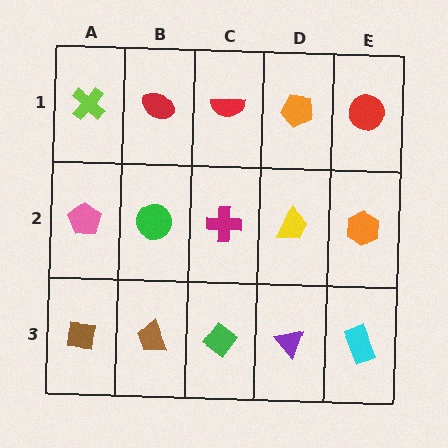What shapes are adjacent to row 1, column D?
A yellow trapezoid (row 2, column D), a red semicircle (row 1, column C), a red circle (row 1, column E).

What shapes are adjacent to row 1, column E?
An orange hexagon (row 2, column E), an orange pentagon (row 1, column D).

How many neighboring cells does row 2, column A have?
3.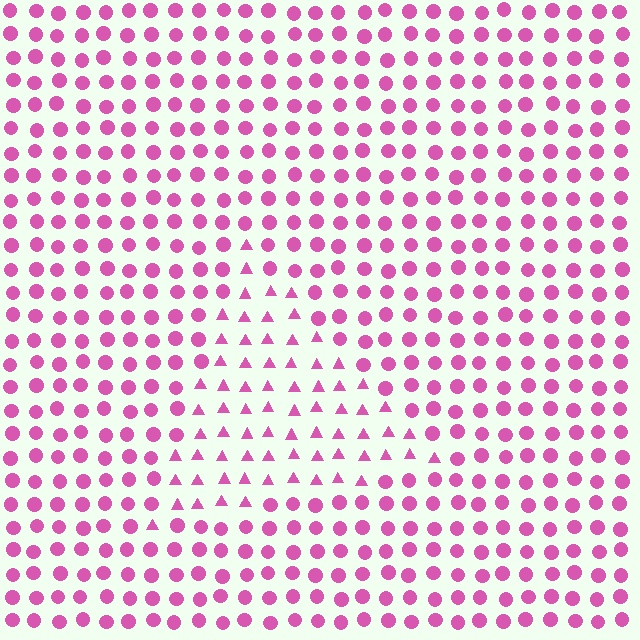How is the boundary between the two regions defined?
The boundary is defined by a change in element shape: triangles inside vs. circles outside. All elements share the same color and spacing.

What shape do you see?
I see a triangle.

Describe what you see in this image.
The image is filled with small pink elements arranged in a uniform grid. A triangle-shaped region contains triangles, while the surrounding area contains circles. The boundary is defined purely by the change in element shape.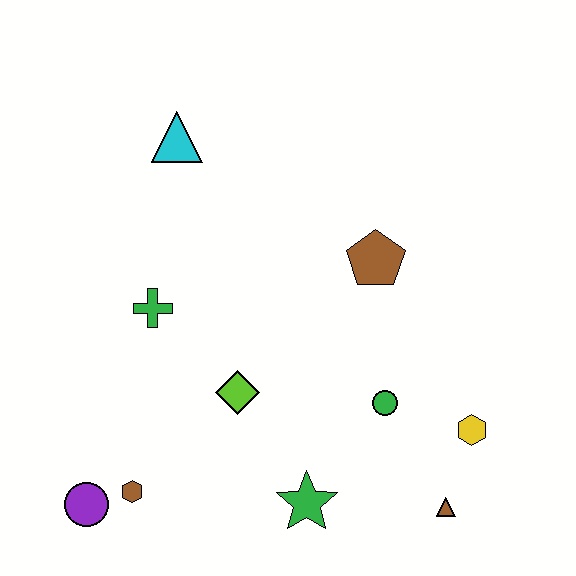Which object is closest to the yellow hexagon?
The brown triangle is closest to the yellow hexagon.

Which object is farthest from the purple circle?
The yellow hexagon is farthest from the purple circle.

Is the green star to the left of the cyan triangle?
No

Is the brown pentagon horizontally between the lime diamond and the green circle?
Yes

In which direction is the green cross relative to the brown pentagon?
The green cross is to the left of the brown pentagon.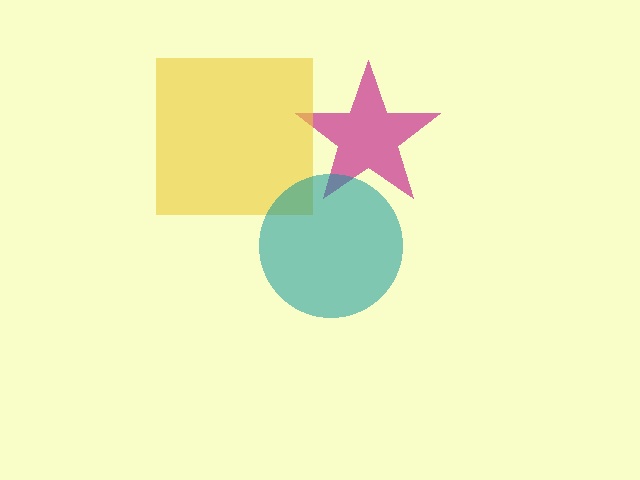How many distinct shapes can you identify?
There are 3 distinct shapes: a magenta star, a yellow square, a teal circle.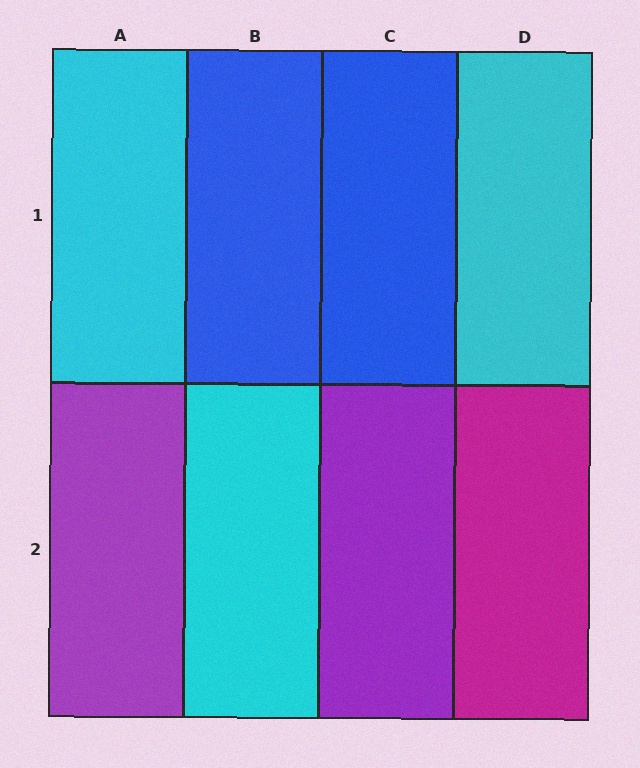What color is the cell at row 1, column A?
Cyan.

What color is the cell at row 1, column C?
Blue.